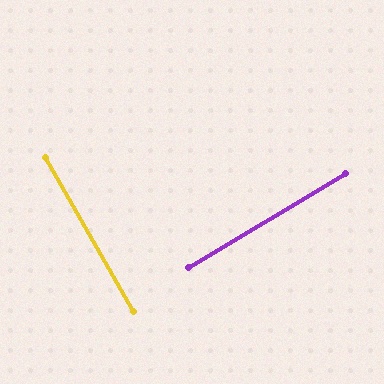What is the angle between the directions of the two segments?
Approximately 89 degrees.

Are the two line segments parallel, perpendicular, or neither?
Perpendicular — they meet at approximately 89°.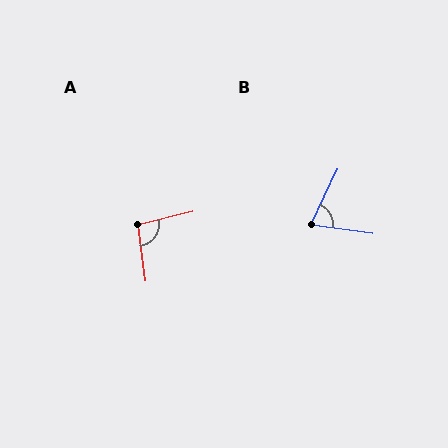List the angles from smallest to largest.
B (73°), A (96°).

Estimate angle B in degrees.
Approximately 73 degrees.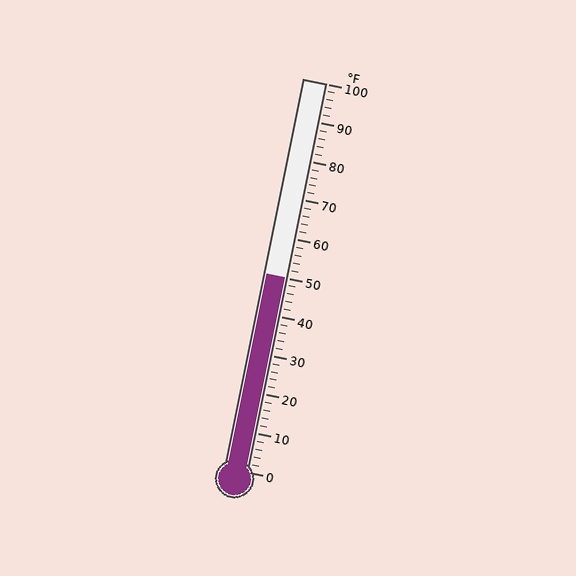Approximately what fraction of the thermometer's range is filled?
The thermometer is filled to approximately 50% of its range.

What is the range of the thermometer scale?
The thermometer scale ranges from 0°F to 100°F.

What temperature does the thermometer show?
The thermometer shows approximately 50°F.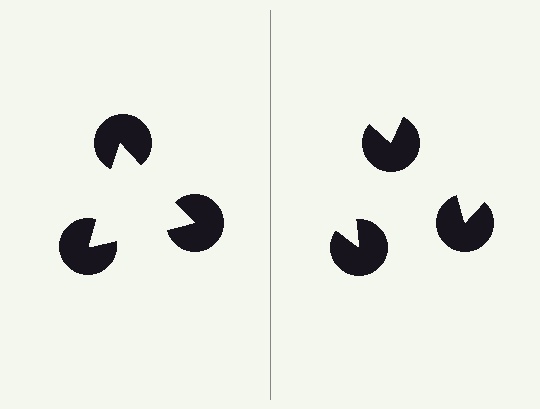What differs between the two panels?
The pac-man discs are positioned identically on both sides; only the wedge orientations differ. On the left they align to a triangle; on the right they are misaligned.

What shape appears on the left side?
An illusory triangle.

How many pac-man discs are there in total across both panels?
6 — 3 on each side.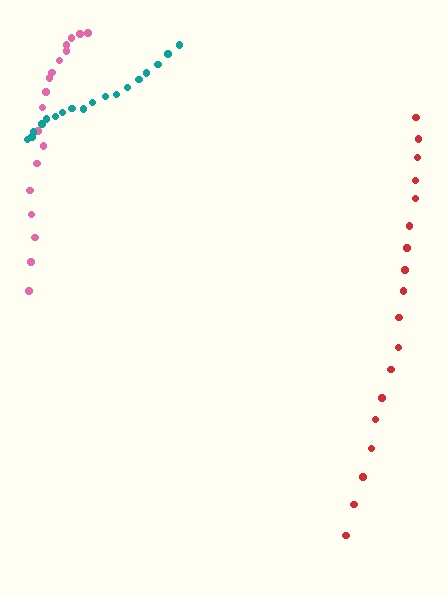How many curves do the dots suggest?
There are 3 distinct paths.